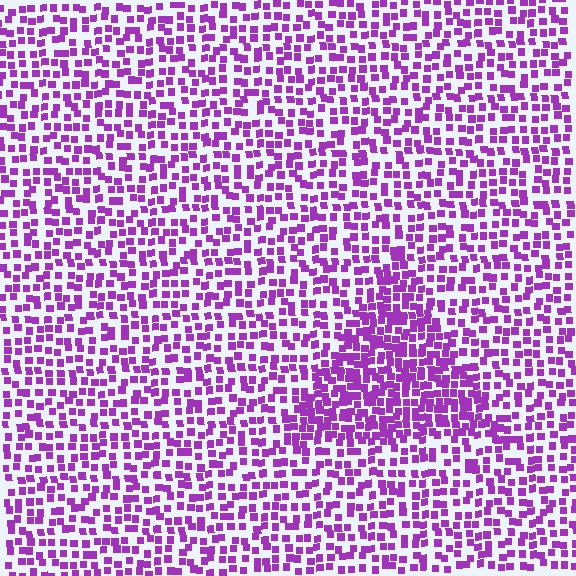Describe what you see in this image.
The image contains small purple elements arranged at two different densities. A triangle-shaped region is visible where the elements are more densely packed than the surrounding area.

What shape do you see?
I see a triangle.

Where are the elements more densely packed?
The elements are more densely packed inside the triangle boundary.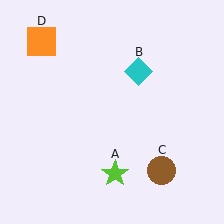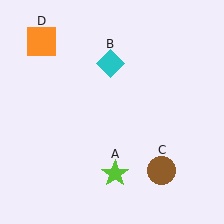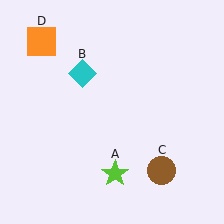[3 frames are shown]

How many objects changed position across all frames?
1 object changed position: cyan diamond (object B).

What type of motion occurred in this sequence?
The cyan diamond (object B) rotated counterclockwise around the center of the scene.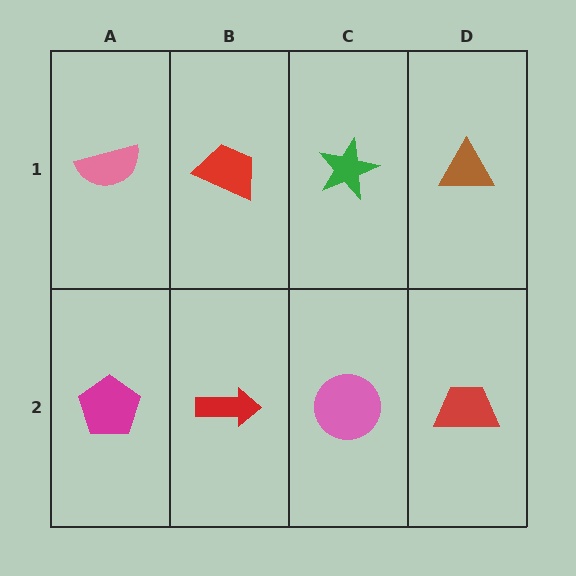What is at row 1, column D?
A brown triangle.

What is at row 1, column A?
A pink semicircle.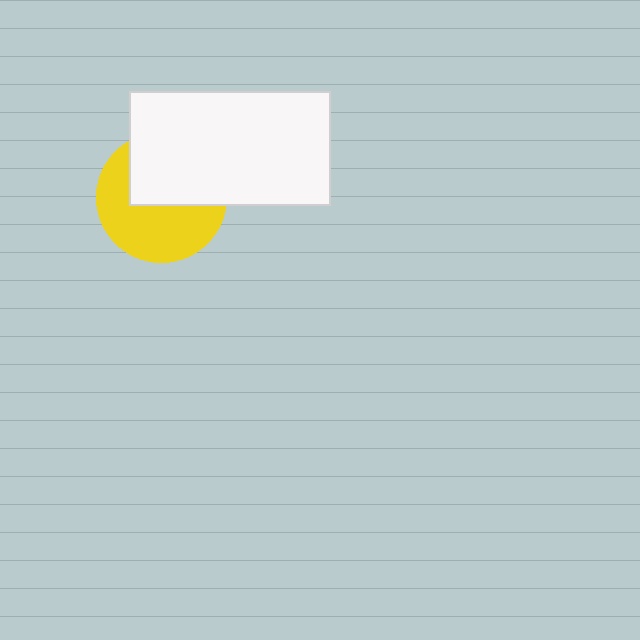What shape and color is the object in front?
The object in front is a white rectangle.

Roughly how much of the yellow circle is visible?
About half of it is visible (roughly 54%).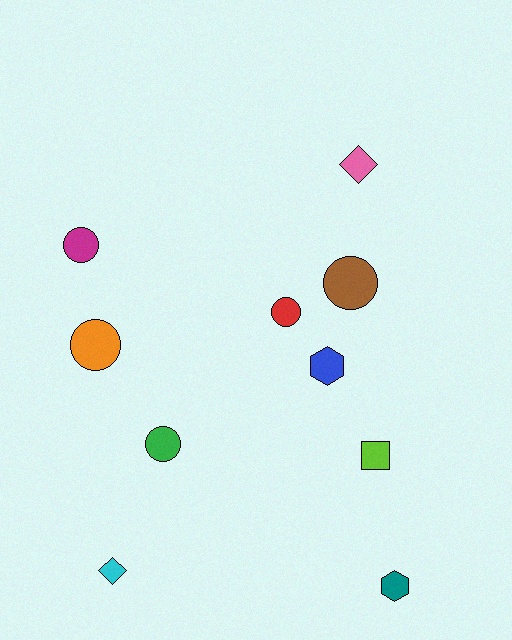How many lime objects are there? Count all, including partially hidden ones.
There is 1 lime object.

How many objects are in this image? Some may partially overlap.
There are 10 objects.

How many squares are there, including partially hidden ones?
There is 1 square.